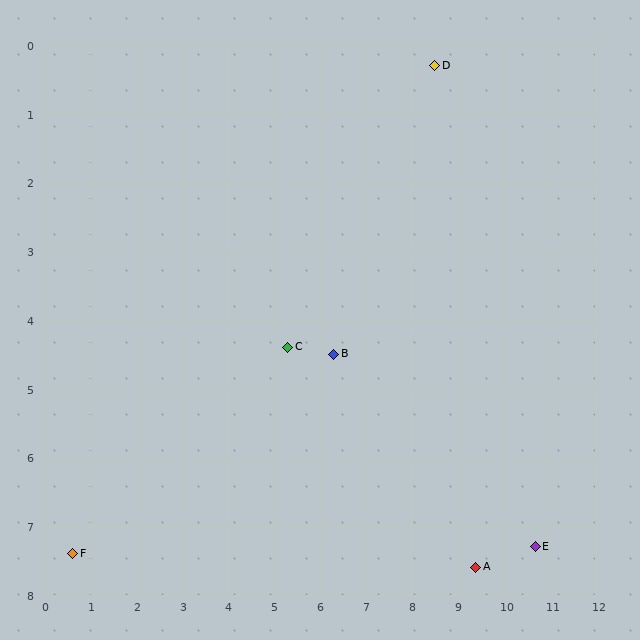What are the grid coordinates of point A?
Point A is at approximately (9.4, 7.6).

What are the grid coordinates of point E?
Point E is at approximately (10.7, 7.3).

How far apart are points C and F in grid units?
Points C and F are about 5.6 grid units apart.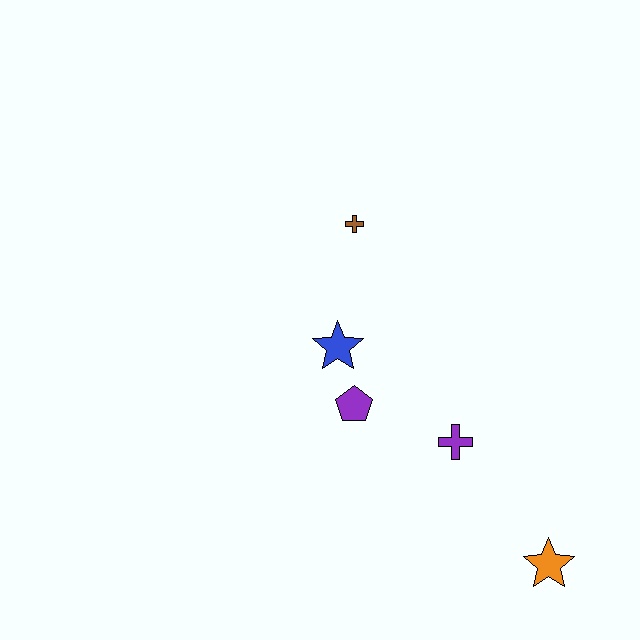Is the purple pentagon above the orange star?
Yes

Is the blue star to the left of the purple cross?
Yes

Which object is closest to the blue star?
The purple pentagon is closest to the blue star.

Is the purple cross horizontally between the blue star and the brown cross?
No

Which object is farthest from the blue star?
The orange star is farthest from the blue star.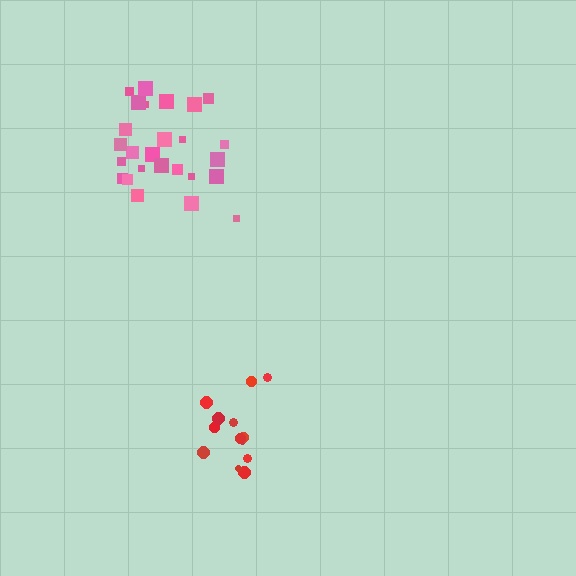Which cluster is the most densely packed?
Pink.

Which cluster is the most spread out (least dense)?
Red.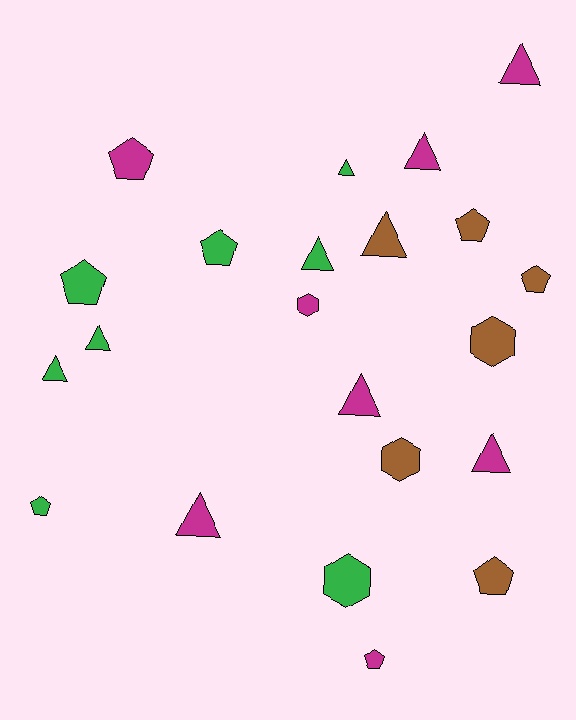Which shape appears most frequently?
Triangle, with 10 objects.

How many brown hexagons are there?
There are 2 brown hexagons.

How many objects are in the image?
There are 22 objects.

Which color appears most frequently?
Green, with 8 objects.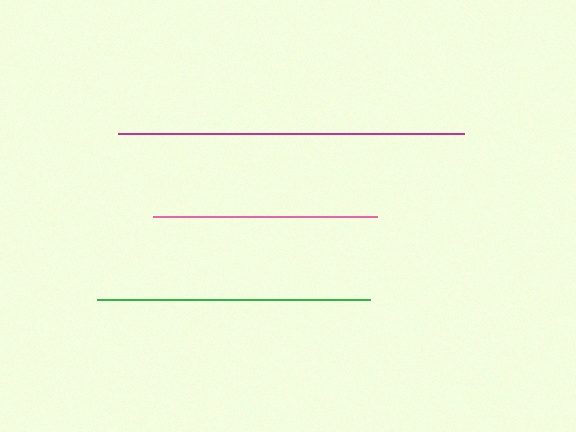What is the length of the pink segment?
The pink segment is approximately 224 pixels long.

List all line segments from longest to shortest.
From longest to shortest: magenta, green, pink.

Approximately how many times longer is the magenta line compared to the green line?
The magenta line is approximately 1.3 times the length of the green line.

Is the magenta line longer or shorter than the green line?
The magenta line is longer than the green line.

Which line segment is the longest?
The magenta line is the longest at approximately 347 pixels.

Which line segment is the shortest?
The pink line is the shortest at approximately 224 pixels.